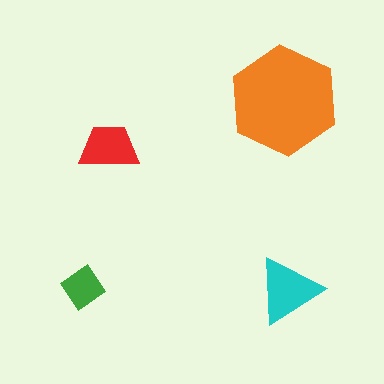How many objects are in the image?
There are 4 objects in the image.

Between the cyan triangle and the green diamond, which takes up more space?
The cyan triangle.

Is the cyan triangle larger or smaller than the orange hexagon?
Smaller.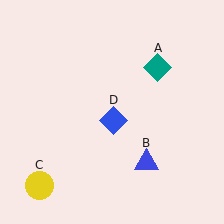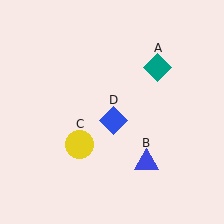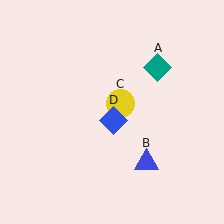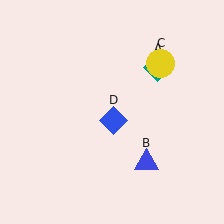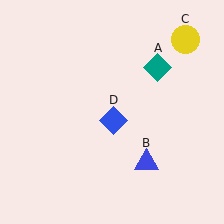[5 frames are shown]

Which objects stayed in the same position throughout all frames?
Teal diamond (object A) and blue triangle (object B) and blue diamond (object D) remained stationary.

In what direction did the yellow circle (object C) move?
The yellow circle (object C) moved up and to the right.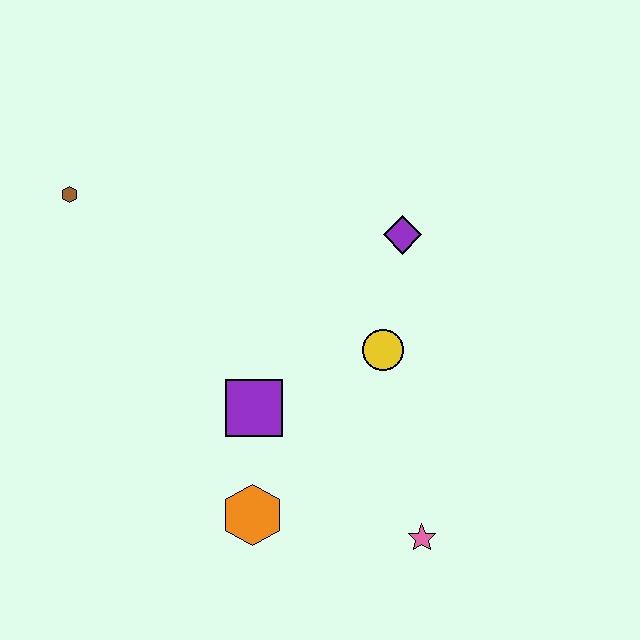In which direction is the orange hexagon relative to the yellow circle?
The orange hexagon is below the yellow circle.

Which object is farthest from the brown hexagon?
The pink star is farthest from the brown hexagon.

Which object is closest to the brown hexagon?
The purple square is closest to the brown hexagon.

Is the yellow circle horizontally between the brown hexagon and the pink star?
Yes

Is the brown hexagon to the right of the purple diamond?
No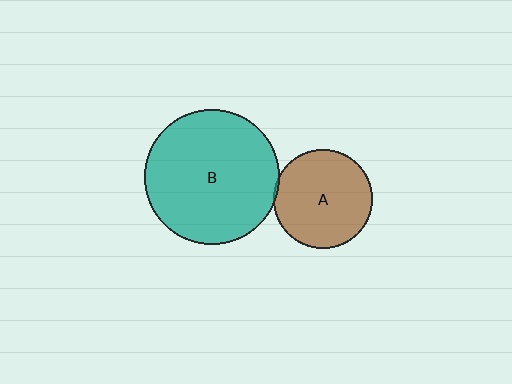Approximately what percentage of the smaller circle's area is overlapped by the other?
Approximately 5%.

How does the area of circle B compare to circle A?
Approximately 1.9 times.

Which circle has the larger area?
Circle B (teal).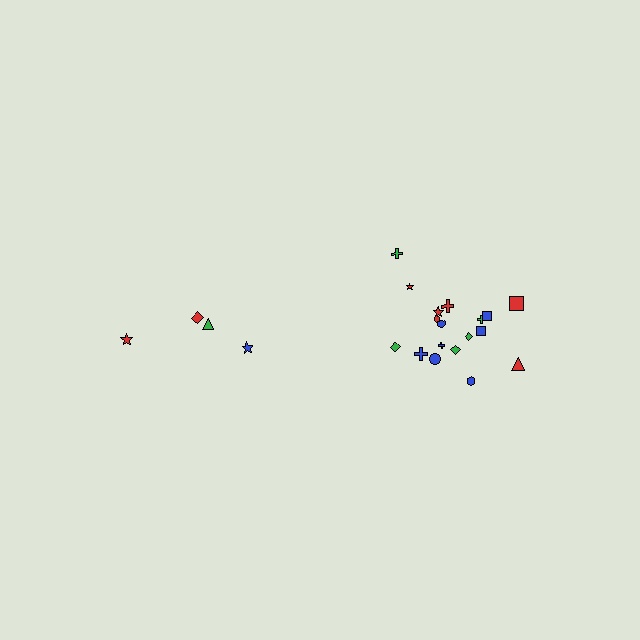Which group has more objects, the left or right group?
The right group.